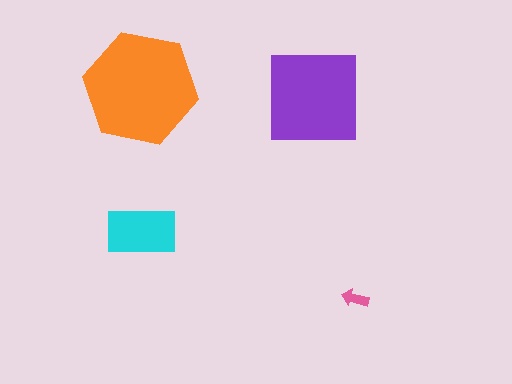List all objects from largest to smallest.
The orange hexagon, the purple square, the cyan rectangle, the pink arrow.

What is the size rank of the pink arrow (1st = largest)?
4th.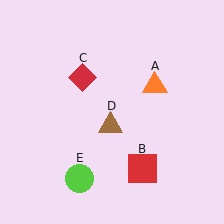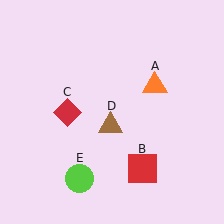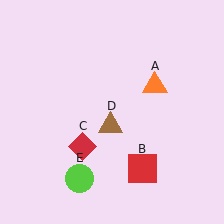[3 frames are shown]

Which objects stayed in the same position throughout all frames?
Orange triangle (object A) and red square (object B) and brown triangle (object D) and lime circle (object E) remained stationary.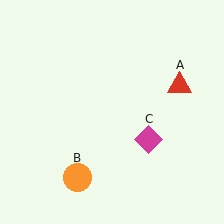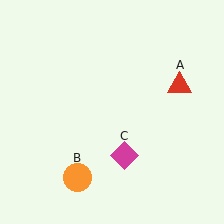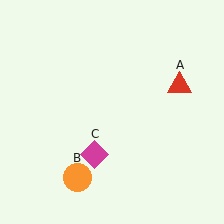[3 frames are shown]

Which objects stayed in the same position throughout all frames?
Red triangle (object A) and orange circle (object B) remained stationary.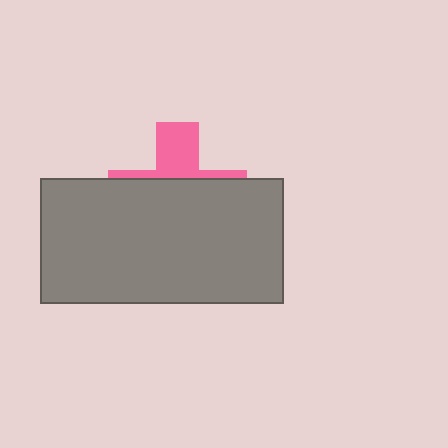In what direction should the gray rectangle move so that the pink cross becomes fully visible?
The gray rectangle should move down. That is the shortest direction to clear the overlap and leave the pink cross fully visible.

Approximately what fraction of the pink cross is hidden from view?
Roughly 68% of the pink cross is hidden behind the gray rectangle.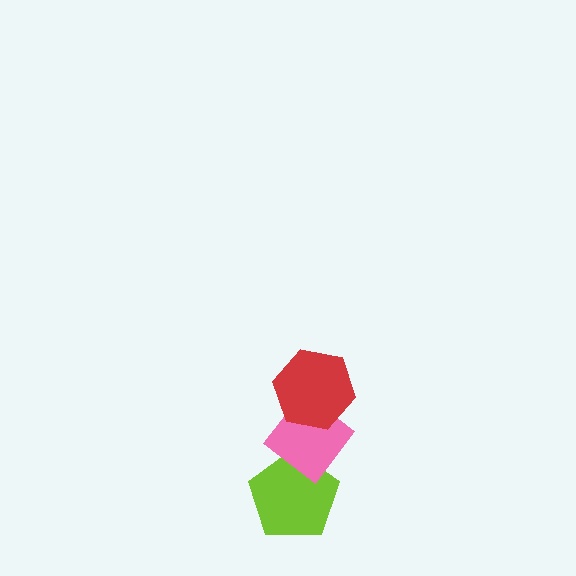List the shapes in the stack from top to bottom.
From top to bottom: the red hexagon, the pink diamond, the lime pentagon.